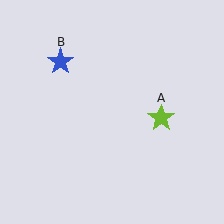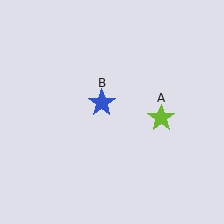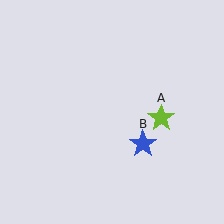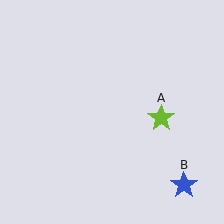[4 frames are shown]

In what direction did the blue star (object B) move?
The blue star (object B) moved down and to the right.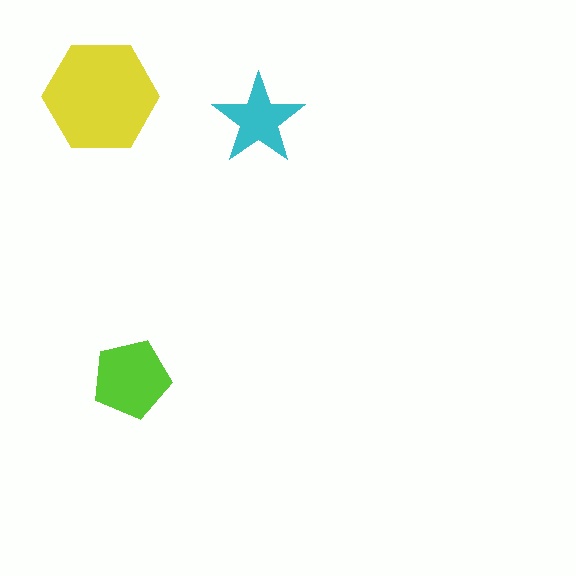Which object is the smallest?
The cyan star.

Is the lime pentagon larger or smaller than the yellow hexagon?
Smaller.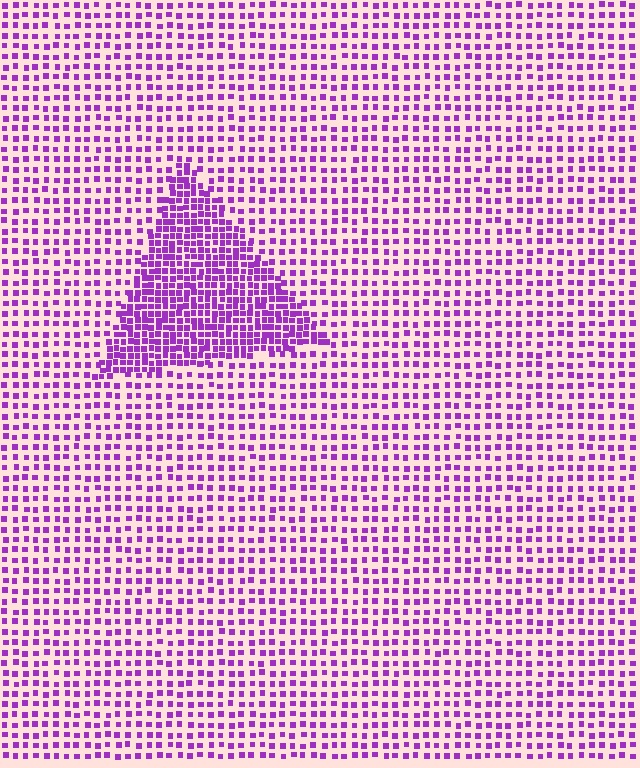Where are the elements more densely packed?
The elements are more densely packed inside the triangle boundary.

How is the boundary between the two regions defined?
The boundary is defined by a change in element density (approximately 2.1x ratio). All elements are the same color, size, and shape.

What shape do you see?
I see a triangle.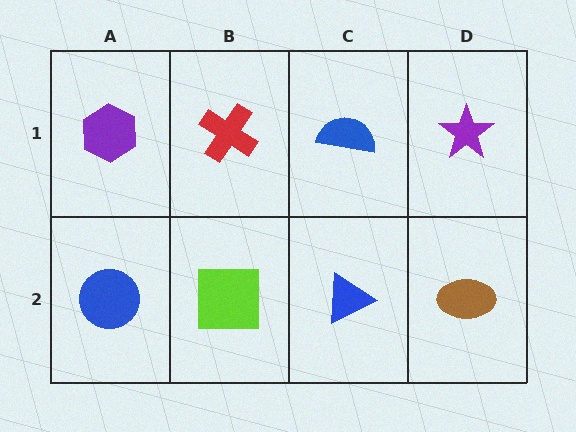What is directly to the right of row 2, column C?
A brown ellipse.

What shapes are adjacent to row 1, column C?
A blue triangle (row 2, column C), a red cross (row 1, column B), a purple star (row 1, column D).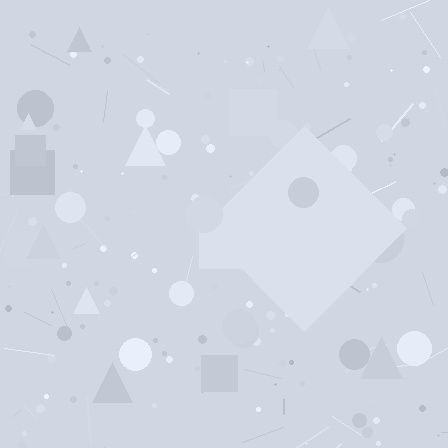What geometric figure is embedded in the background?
A diamond is embedded in the background.